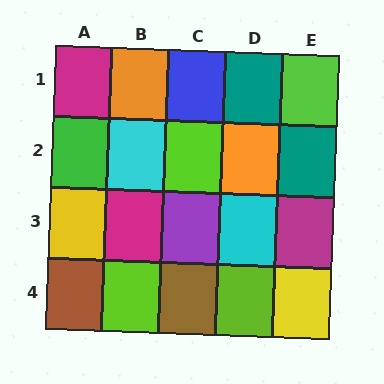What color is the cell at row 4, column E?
Yellow.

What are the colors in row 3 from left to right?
Yellow, magenta, purple, cyan, magenta.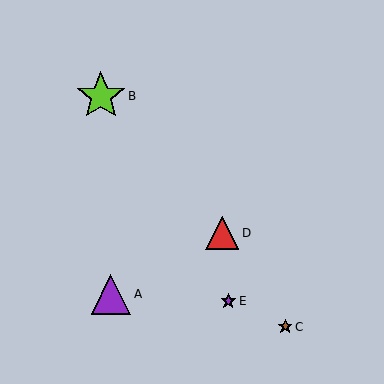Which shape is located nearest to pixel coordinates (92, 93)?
The lime star (labeled B) at (101, 96) is nearest to that location.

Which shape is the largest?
The lime star (labeled B) is the largest.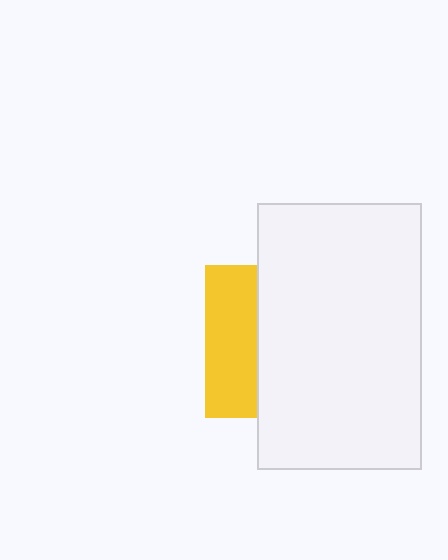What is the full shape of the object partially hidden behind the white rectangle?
The partially hidden object is a yellow square.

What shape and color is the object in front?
The object in front is a white rectangle.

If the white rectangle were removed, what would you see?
You would see the complete yellow square.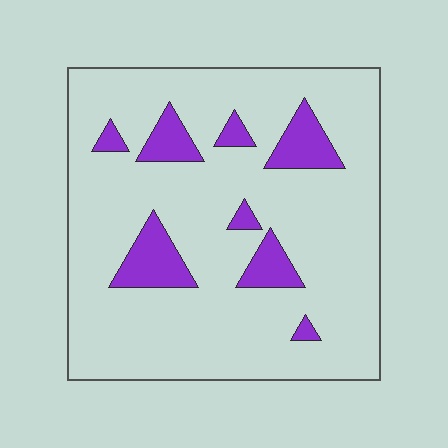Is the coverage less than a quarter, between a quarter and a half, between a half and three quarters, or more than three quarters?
Less than a quarter.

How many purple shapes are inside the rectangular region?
8.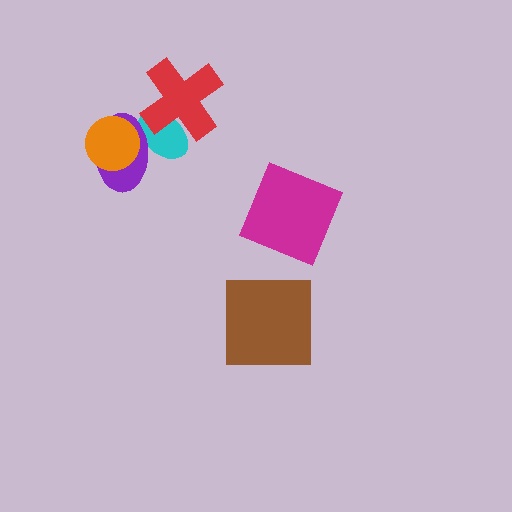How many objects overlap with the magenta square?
0 objects overlap with the magenta square.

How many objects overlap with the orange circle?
1 object overlaps with the orange circle.